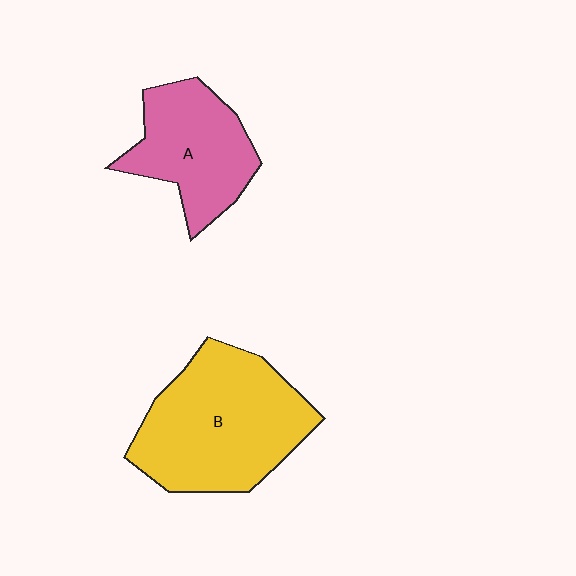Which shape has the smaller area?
Shape A (pink).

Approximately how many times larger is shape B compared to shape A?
Approximately 1.5 times.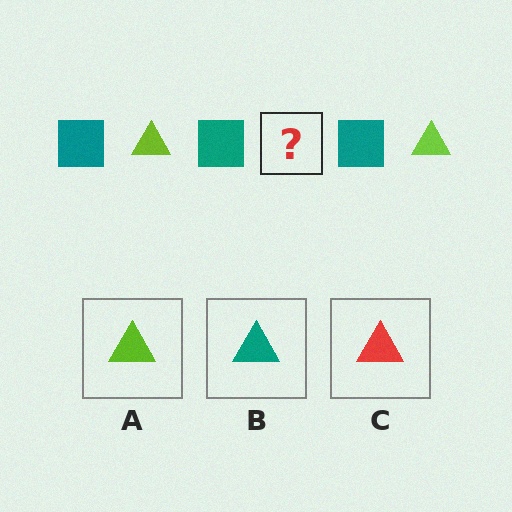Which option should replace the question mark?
Option A.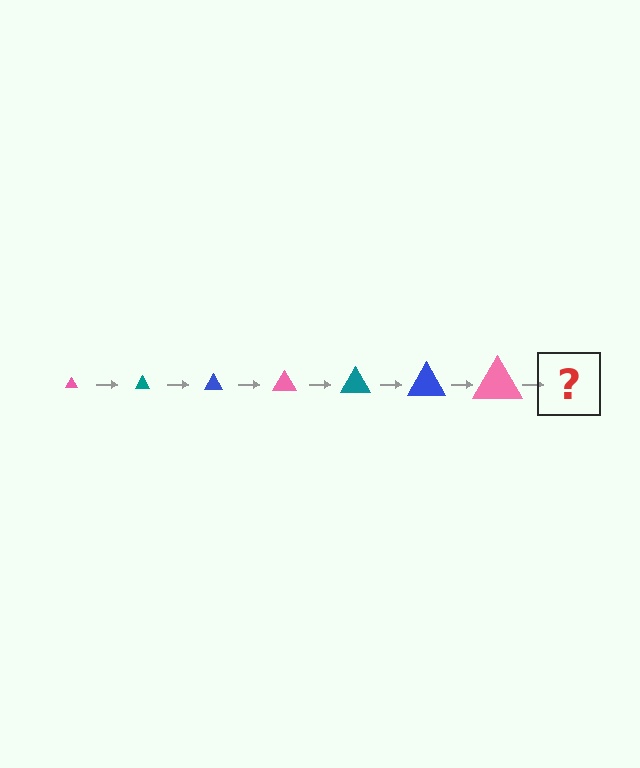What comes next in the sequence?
The next element should be a teal triangle, larger than the previous one.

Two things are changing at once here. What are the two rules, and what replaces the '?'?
The two rules are that the triangle grows larger each step and the color cycles through pink, teal, and blue. The '?' should be a teal triangle, larger than the previous one.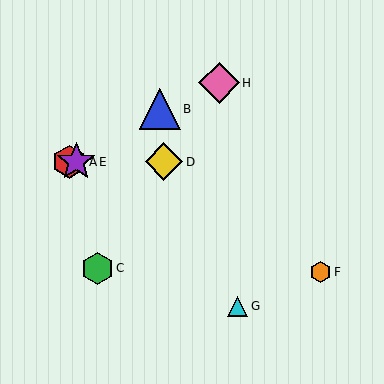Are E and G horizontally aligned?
No, E is at y≈162 and G is at y≈306.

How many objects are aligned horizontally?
3 objects (A, D, E) are aligned horizontally.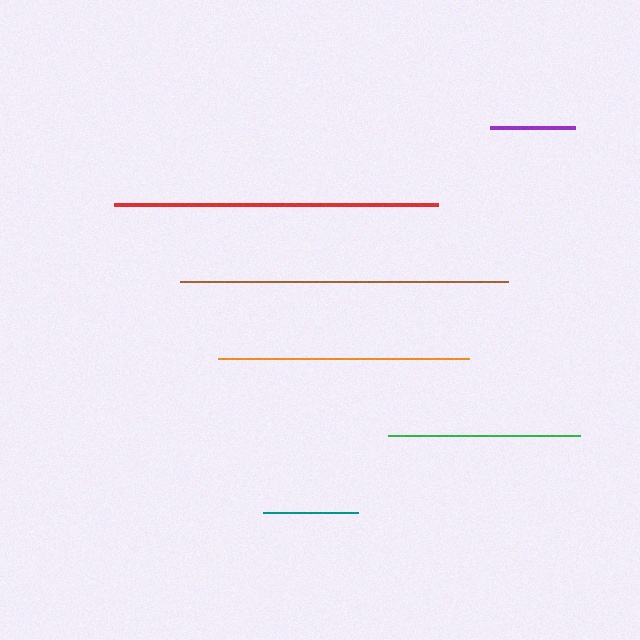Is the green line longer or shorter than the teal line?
The green line is longer than the teal line.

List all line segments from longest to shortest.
From longest to shortest: brown, red, orange, green, teal, purple.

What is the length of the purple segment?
The purple segment is approximately 85 pixels long.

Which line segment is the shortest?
The purple line is the shortest at approximately 85 pixels.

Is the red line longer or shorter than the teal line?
The red line is longer than the teal line.